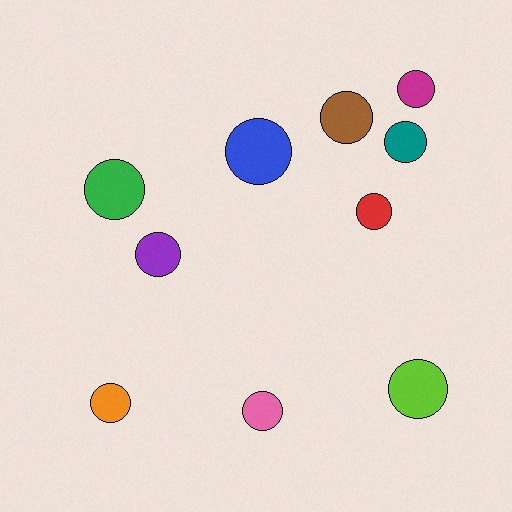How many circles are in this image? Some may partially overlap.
There are 10 circles.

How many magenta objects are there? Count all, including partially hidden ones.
There is 1 magenta object.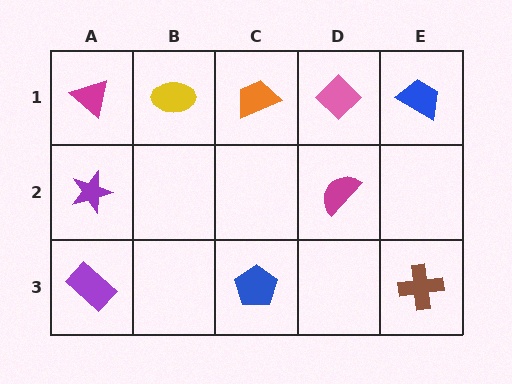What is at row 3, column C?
A blue pentagon.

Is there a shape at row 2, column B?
No, that cell is empty.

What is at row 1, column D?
A pink diamond.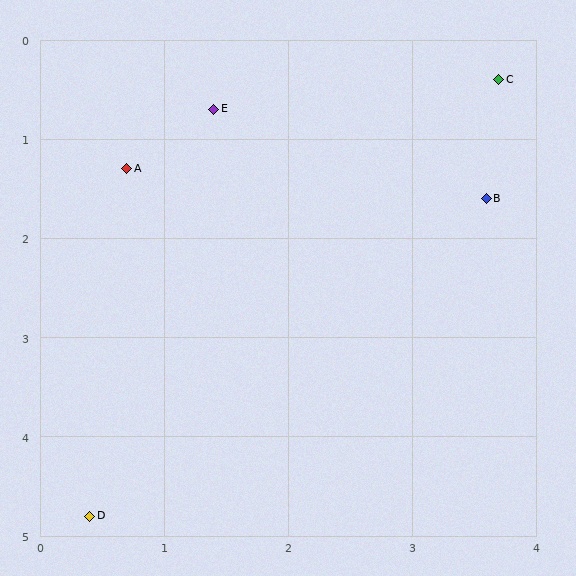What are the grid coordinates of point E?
Point E is at approximately (1.4, 0.7).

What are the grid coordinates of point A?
Point A is at approximately (0.7, 1.3).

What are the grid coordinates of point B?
Point B is at approximately (3.6, 1.6).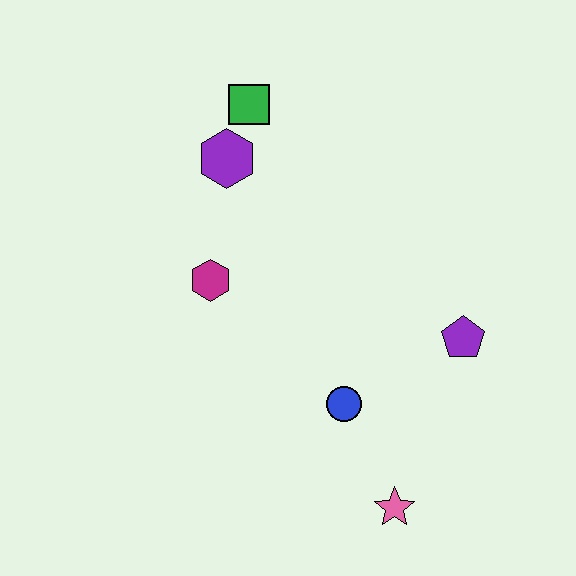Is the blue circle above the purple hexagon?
No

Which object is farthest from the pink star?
The green square is farthest from the pink star.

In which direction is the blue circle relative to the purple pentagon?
The blue circle is to the left of the purple pentagon.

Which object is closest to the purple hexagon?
The green square is closest to the purple hexagon.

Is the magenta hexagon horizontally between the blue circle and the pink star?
No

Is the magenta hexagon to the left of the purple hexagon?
Yes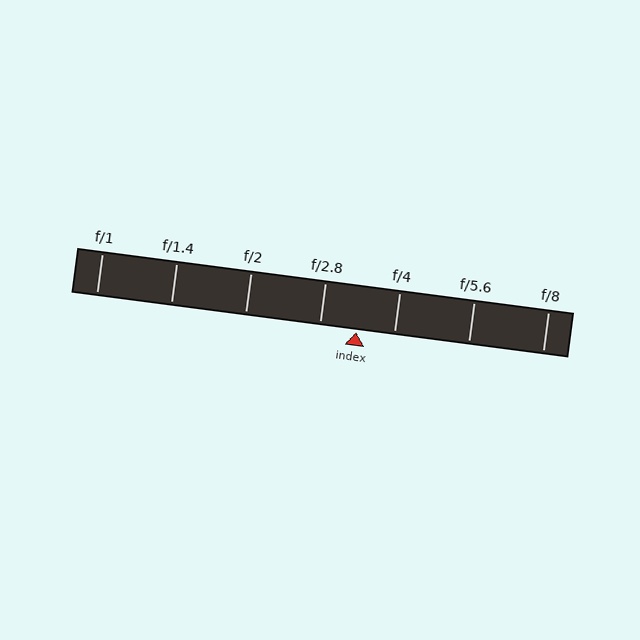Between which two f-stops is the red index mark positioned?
The index mark is between f/2.8 and f/4.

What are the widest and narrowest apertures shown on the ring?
The widest aperture shown is f/1 and the narrowest is f/8.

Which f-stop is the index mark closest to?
The index mark is closest to f/4.